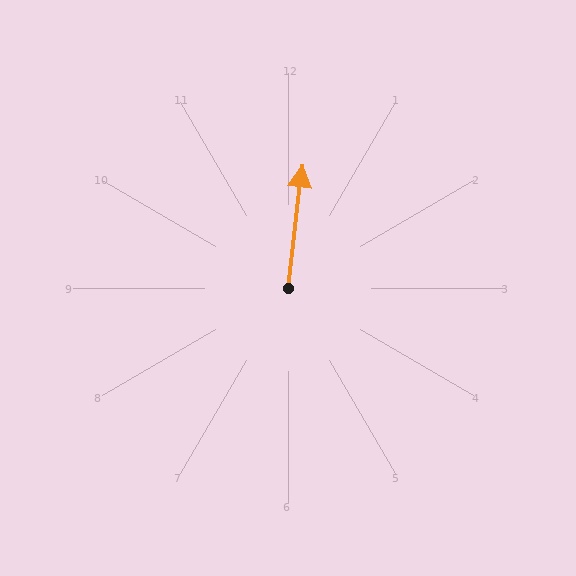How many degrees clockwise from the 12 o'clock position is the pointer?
Approximately 7 degrees.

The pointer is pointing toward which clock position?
Roughly 12 o'clock.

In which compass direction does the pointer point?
North.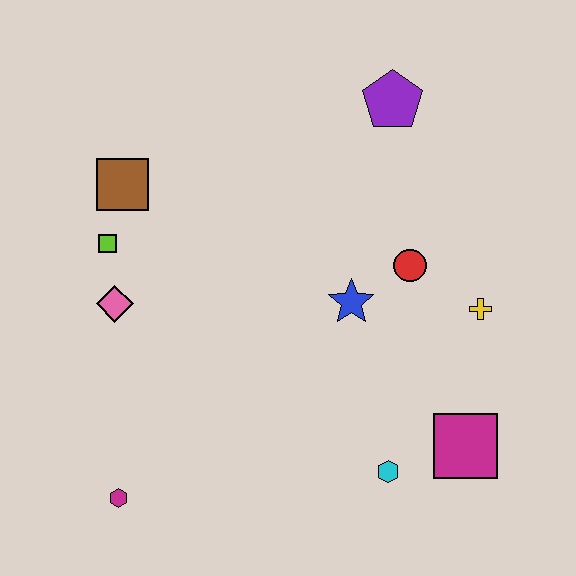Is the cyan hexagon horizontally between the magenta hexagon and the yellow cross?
Yes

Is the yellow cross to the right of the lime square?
Yes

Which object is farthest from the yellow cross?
The magenta hexagon is farthest from the yellow cross.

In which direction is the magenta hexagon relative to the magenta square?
The magenta hexagon is to the left of the magenta square.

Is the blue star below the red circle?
Yes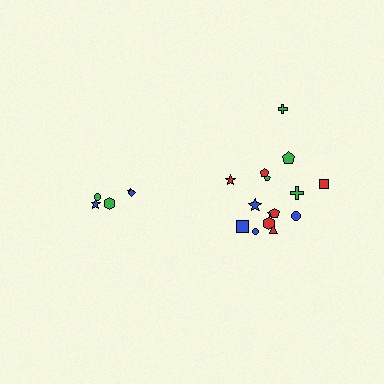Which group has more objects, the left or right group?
The right group.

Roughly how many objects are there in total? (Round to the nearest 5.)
Roughly 20 objects in total.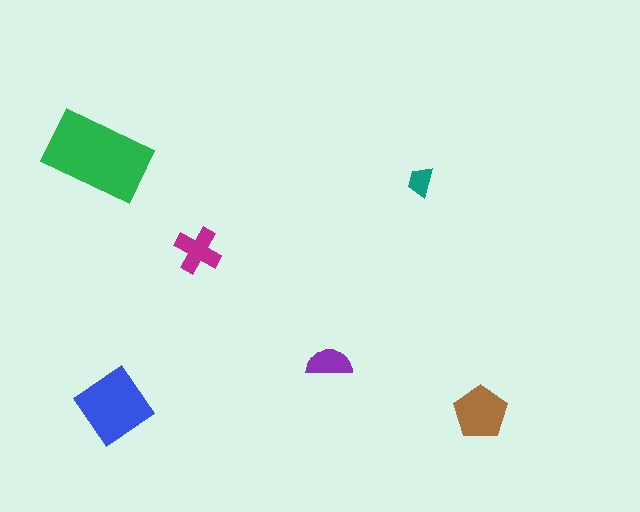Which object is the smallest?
The teal trapezoid.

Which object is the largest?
The green rectangle.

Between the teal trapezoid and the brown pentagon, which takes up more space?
The brown pentagon.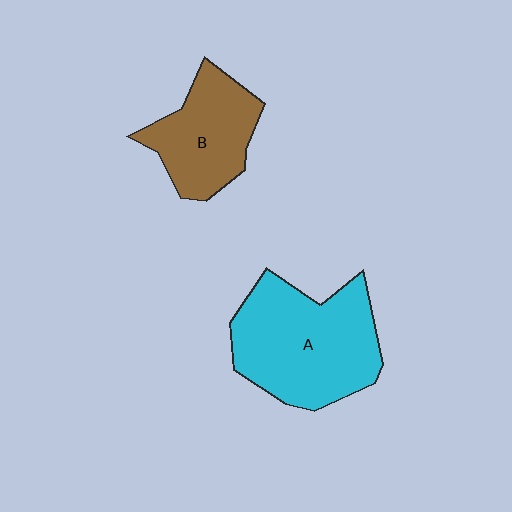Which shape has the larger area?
Shape A (cyan).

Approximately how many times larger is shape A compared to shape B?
Approximately 1.6 times.